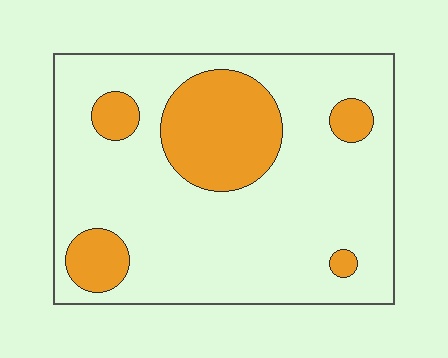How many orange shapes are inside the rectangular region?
5.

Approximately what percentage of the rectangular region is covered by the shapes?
Approximately 20%.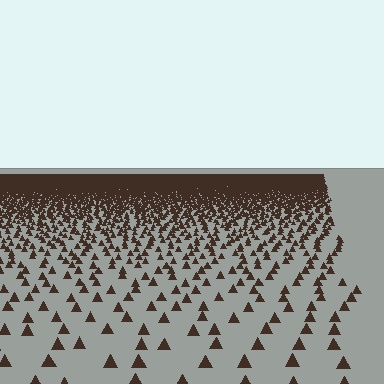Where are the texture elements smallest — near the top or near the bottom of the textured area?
Near the top.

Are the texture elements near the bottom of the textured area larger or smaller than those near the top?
Larger. Near the bottom, elements are closer to the viewer and appear at a bigger on-screen size.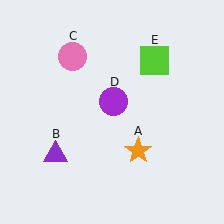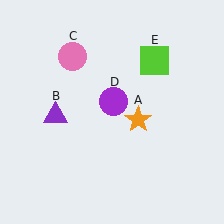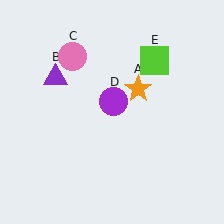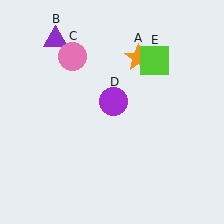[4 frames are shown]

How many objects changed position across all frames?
2 objects changed position: orange star (object A), purple triangle (object B).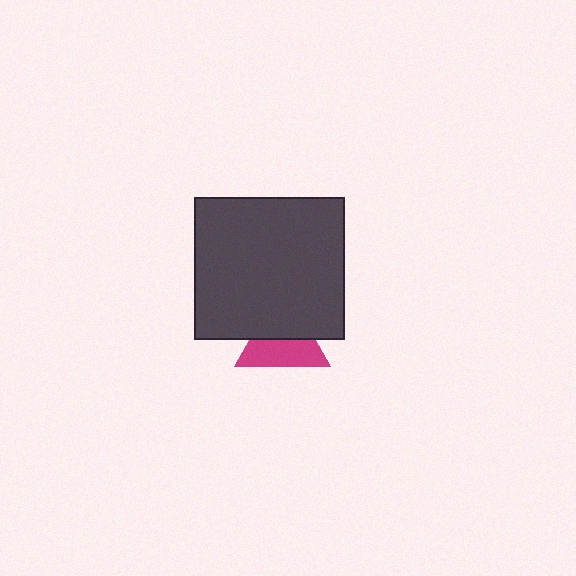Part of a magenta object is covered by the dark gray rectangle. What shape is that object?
It is a triangle.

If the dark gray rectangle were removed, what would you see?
You would see the complete magenta triangle.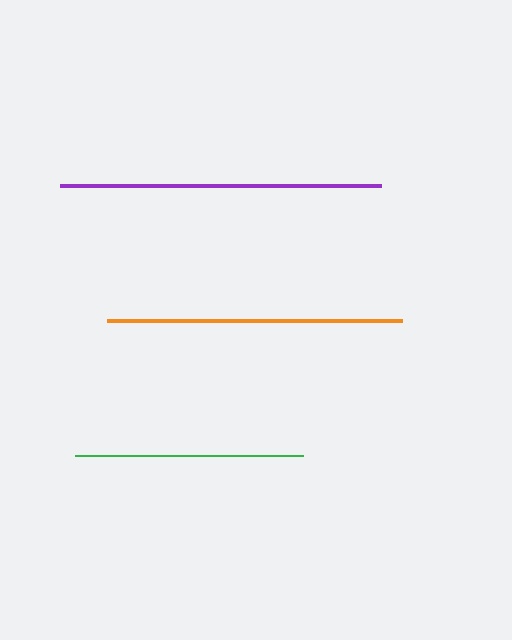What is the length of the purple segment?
The purple segment is approximately 321 pixels long.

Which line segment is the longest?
The purple line is the longest at approximately 321 pixels.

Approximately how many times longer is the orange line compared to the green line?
The orange line is approximately 1.3 times the length of the green line.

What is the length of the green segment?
The green segment is approximately 228 pixels long.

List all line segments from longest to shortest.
From longest to shortest: purple, orange, green.